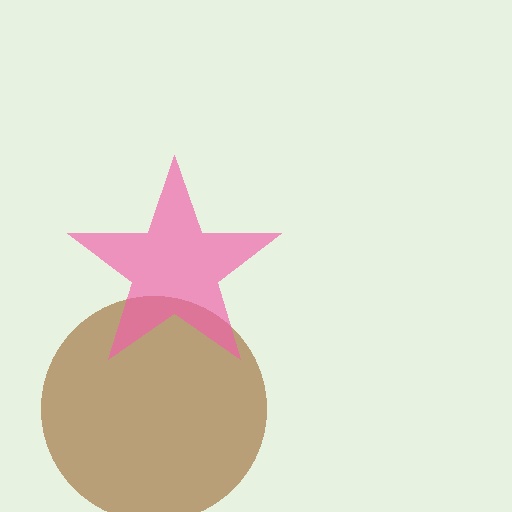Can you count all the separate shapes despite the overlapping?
Yes, there are 2 separate shapes.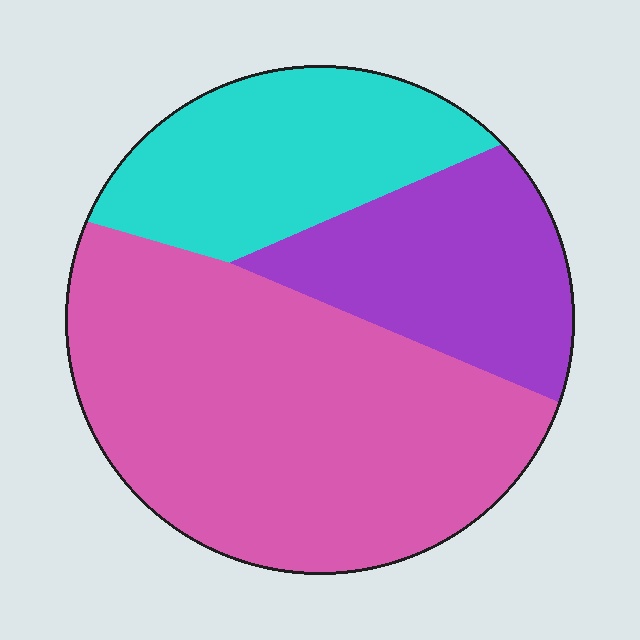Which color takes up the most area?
Pink, at roughly 55%.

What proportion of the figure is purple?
Purple takes up less than a quarter of the figure.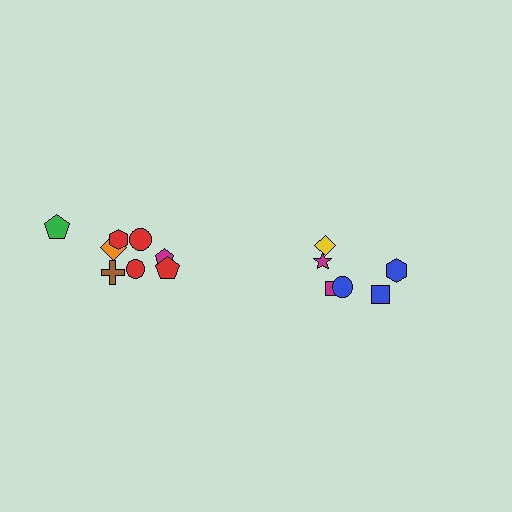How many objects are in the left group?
There are 8 objects.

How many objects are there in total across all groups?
There are 14 objects.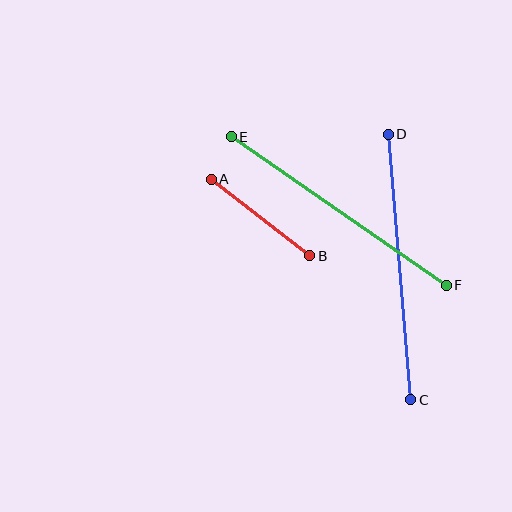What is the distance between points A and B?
The distance is approximately 125 pixels.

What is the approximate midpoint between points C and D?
The midpoint is at approximately (399, 267) pixels.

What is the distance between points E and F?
The distance is approximately 261 pixels.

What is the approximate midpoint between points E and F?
The midpoint is at approximately (339, 211) pixels.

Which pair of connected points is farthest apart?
Points C and D are farthest apart.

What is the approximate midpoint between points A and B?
The midpoint is at approximately (260, 217) pixels.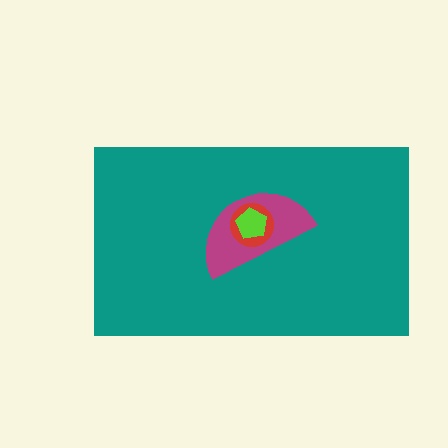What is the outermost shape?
The teal rectangle.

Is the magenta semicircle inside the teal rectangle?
Yes.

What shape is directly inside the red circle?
The lime pentagon.